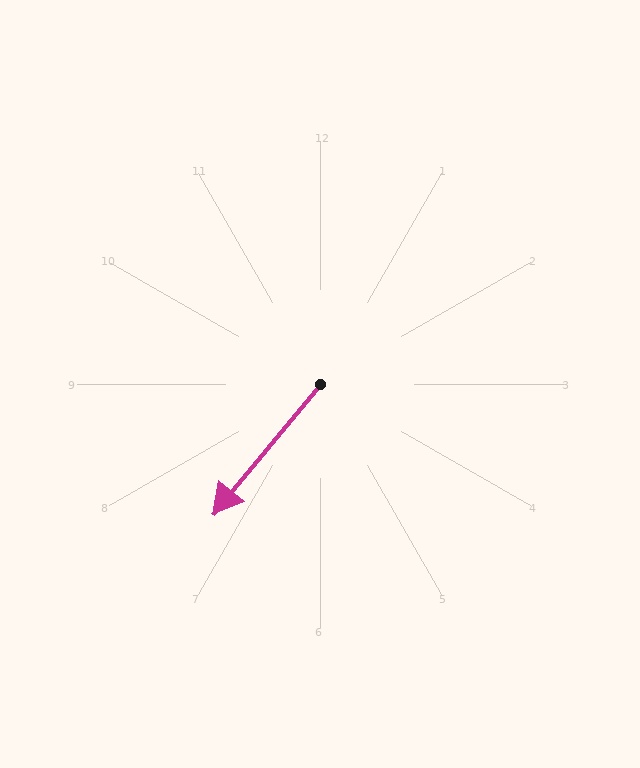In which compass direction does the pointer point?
Southwest.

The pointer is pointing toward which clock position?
Roughly 7 o'clock.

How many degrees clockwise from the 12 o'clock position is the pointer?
Approximately 220 degrees.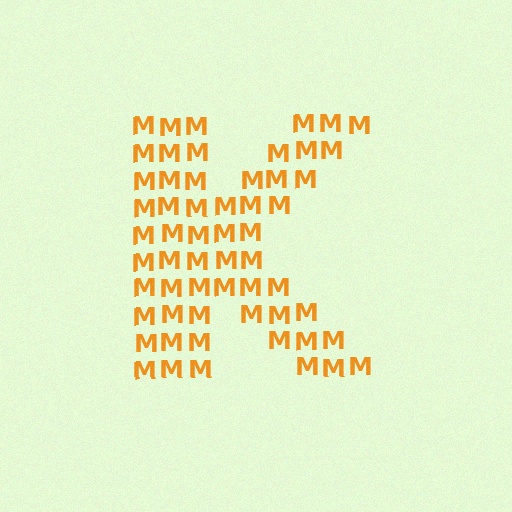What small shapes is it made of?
It is made of small letter M's.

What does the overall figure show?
The overall figure shows the letter K.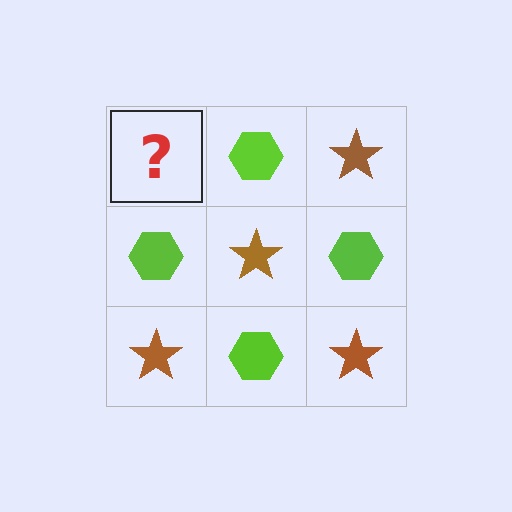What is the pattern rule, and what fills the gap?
The rule is that it alternates brown star and lime hexagon in a checkerboard pattern. The gap should be filled with a brown star.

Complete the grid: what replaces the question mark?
The question mark should be replaced with a brown star.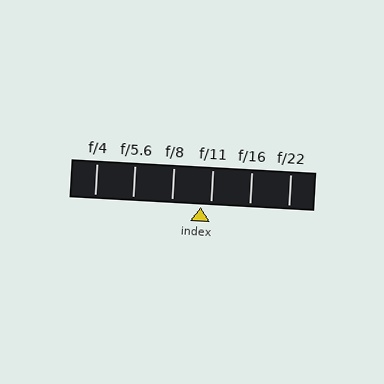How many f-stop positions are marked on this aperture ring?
There are 6 f-stop positions marked.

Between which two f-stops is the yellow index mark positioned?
The index mark is between f/8 and f/11.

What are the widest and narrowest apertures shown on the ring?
The widest aperture shown is f/4 and the narrowest is f/22.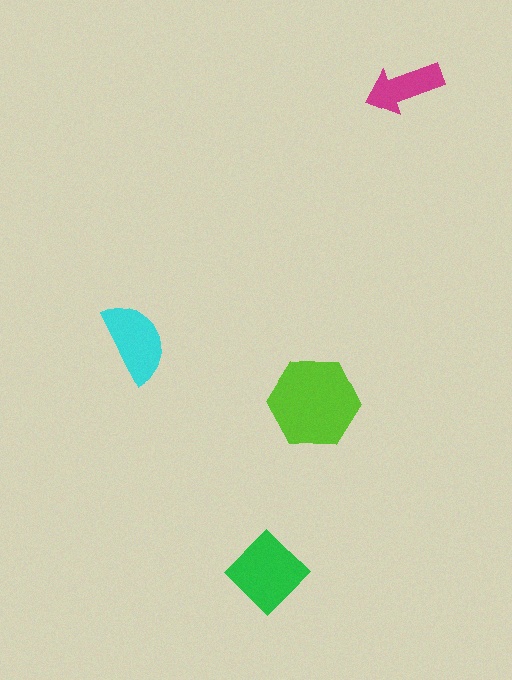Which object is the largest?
The lime hexagon.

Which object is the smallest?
The magenta arrow.